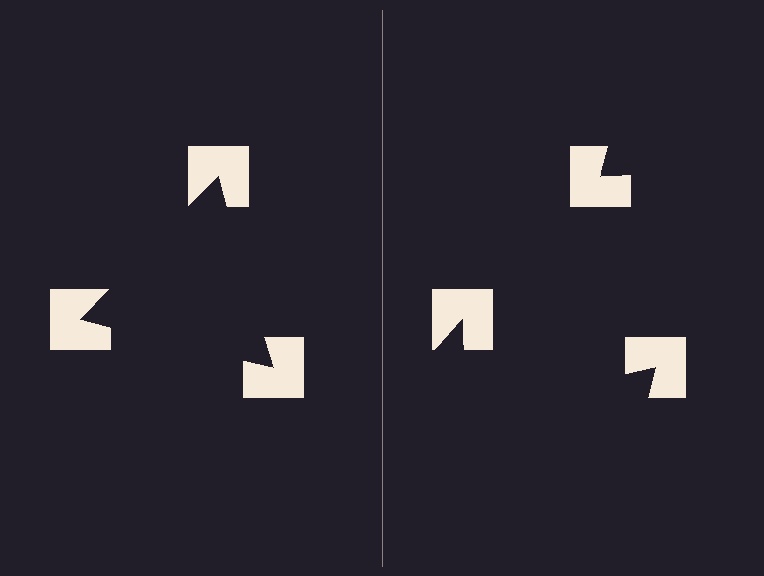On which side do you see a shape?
An illusory triangle appears on the left side. On the right side the wedge cuts are rotated, so no coherent shape forms.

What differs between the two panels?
The notched squares are positioned identically on both sides; only the wedge orientations differ. On the left they align to a triangle; on the right they are misaligned.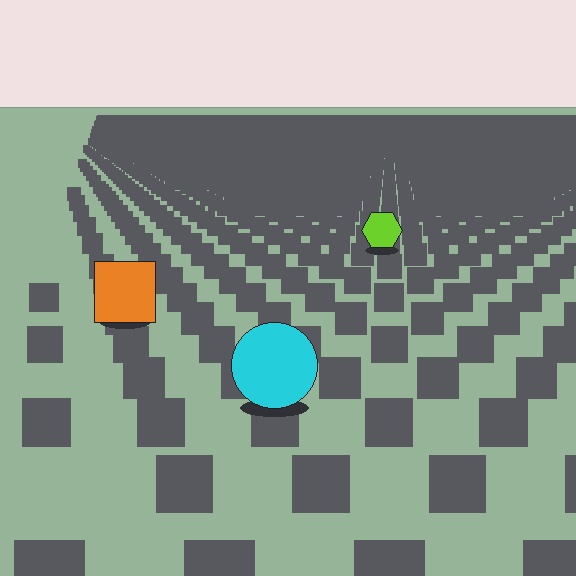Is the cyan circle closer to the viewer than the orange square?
Yes. The cyan circle is closer — you can tell from the texture gradient: the ground texture is coarser near it.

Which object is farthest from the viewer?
The lime hexagon is farthest from the viewer. It appears smaller and the ground texture around it is denser.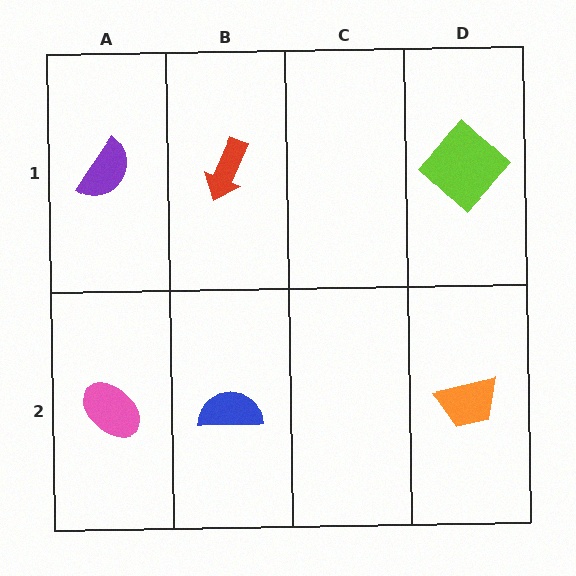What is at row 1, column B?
A red arrow.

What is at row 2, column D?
An orange trapezoid.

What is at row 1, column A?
A purple semicircle.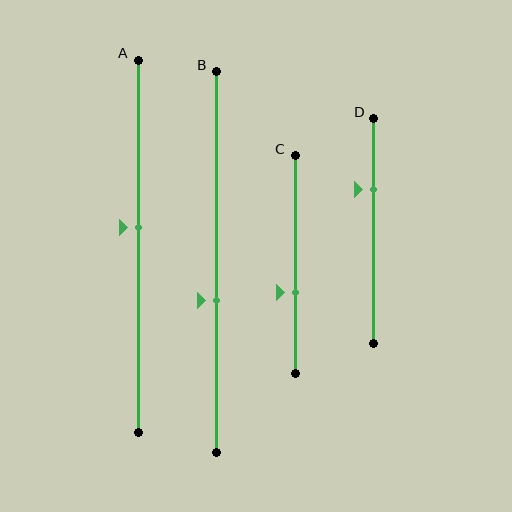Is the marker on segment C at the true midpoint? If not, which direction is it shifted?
No, the marker on segment C is shifted downward by about 13% of the segment length.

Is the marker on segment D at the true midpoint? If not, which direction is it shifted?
No, the marker on segment D is shifted upward by about 19% of the segment length.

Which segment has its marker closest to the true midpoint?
Segment A has its marker closest to the true midpoint.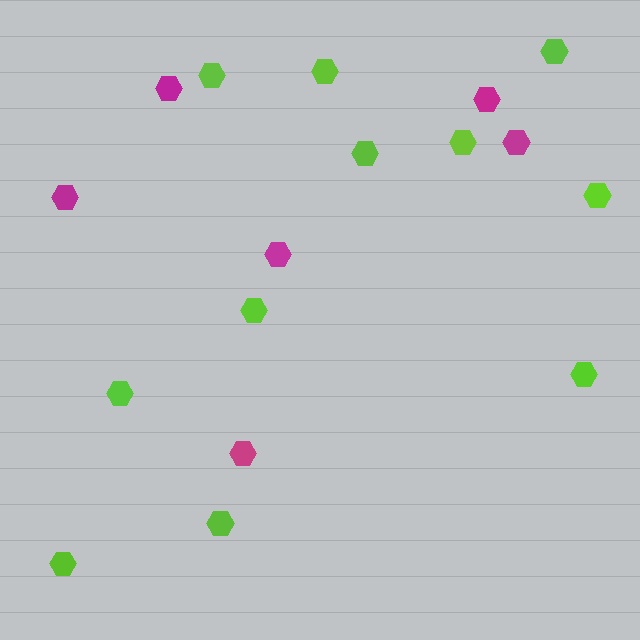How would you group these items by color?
There are 2 groups: one group of lime hexagons (11) and one group of magenta hexagons (6).